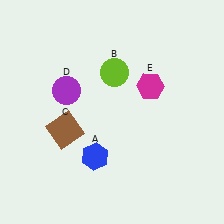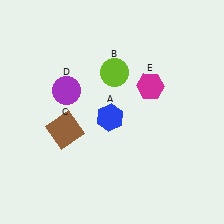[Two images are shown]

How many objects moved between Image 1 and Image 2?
1 object moved between the two images.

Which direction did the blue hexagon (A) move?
The blue hexagon (A) moved up.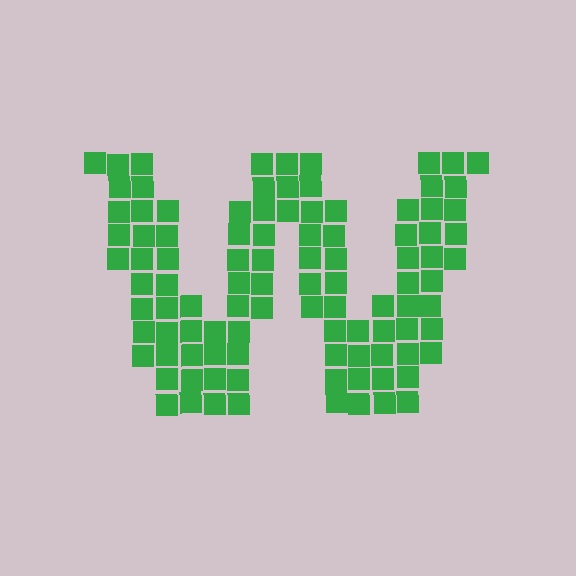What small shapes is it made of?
It is made of small squares.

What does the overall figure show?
The overall figure shows the letter W.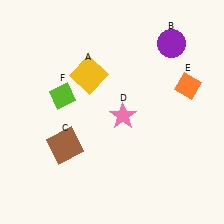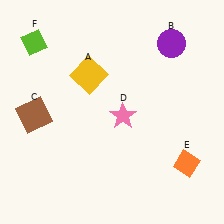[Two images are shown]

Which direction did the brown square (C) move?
The brown square (C) moved left.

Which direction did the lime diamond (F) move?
The lime diamond (F) moved up.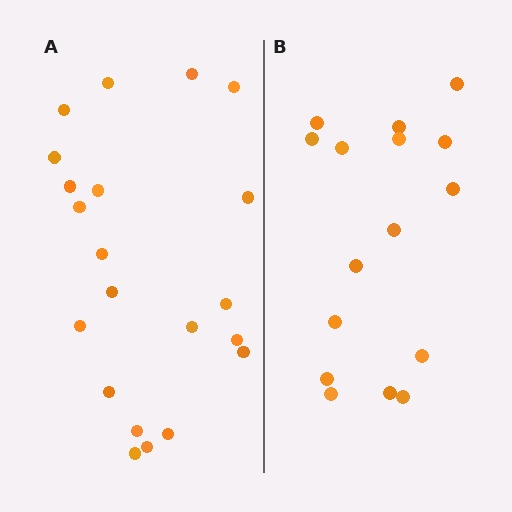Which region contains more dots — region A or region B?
Region A (the left region) has more dots.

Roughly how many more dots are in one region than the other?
Region A has about 5 more dots than region B.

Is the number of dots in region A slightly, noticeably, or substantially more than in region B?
Region A has noticeably more, but not dramatically so. The ratio is roughly 1.3 to 1.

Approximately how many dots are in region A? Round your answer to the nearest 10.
About 20 dots. (The exact count is 21, which rounds to 20.)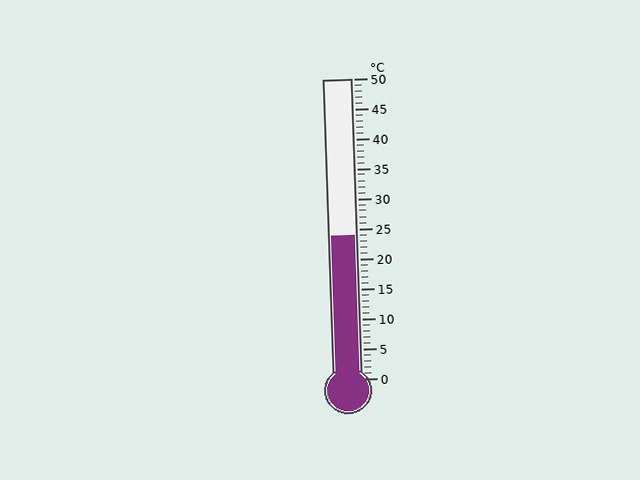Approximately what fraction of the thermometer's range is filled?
The thermometer is filled to approximately 50% of its range.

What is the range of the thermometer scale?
The thermometer scale ranges from 0°C to 50°C.